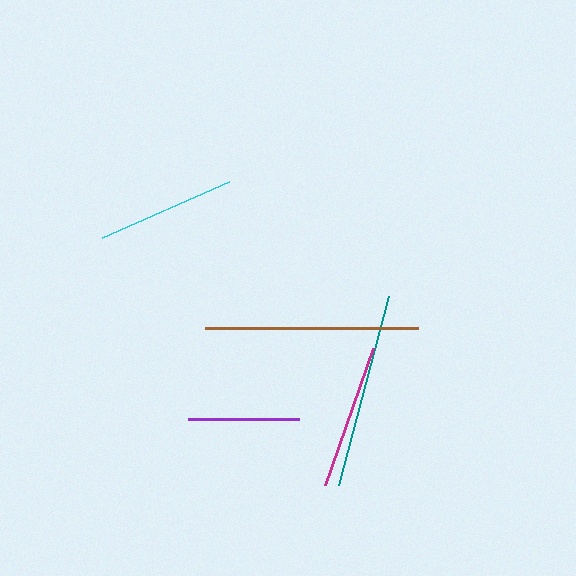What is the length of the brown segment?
The brown segment is approximately 212 pixels long.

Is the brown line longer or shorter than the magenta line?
The brown line is longer than the magenta line.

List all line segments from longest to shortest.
From longest to shortest: brown, teal, magenta, cyan, purple.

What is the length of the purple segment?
The purple segment is approximately 111 pixels long.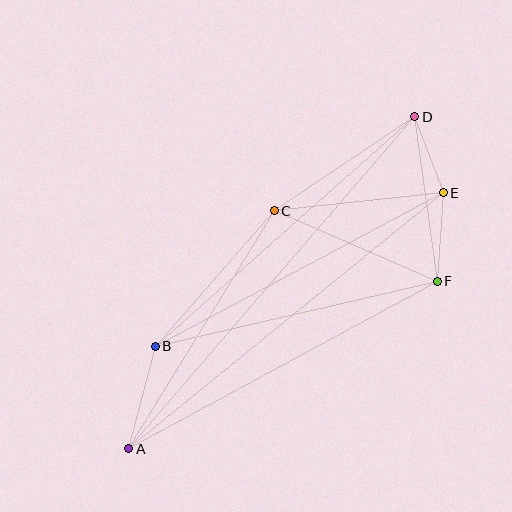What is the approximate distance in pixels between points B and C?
The distance between B and C is approximately 181 pixels.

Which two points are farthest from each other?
Points A and D are farthest from each other.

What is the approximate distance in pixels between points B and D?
The distance between B and D is approximately 347 pixels.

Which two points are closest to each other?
Points D and E are closest to each other.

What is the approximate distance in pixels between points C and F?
The distance between C and F is approximately 178 pixels.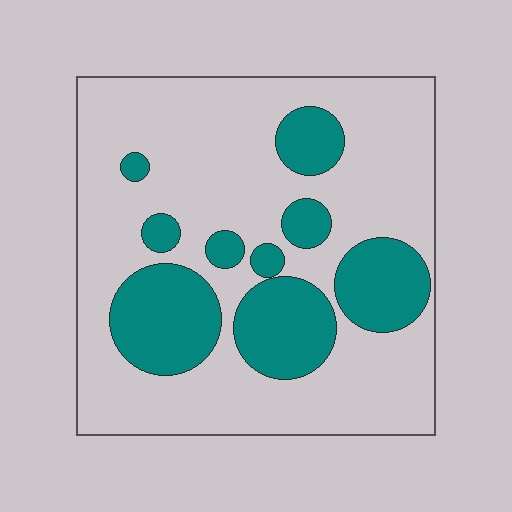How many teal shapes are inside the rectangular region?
9.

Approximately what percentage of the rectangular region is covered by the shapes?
Approximately 30%.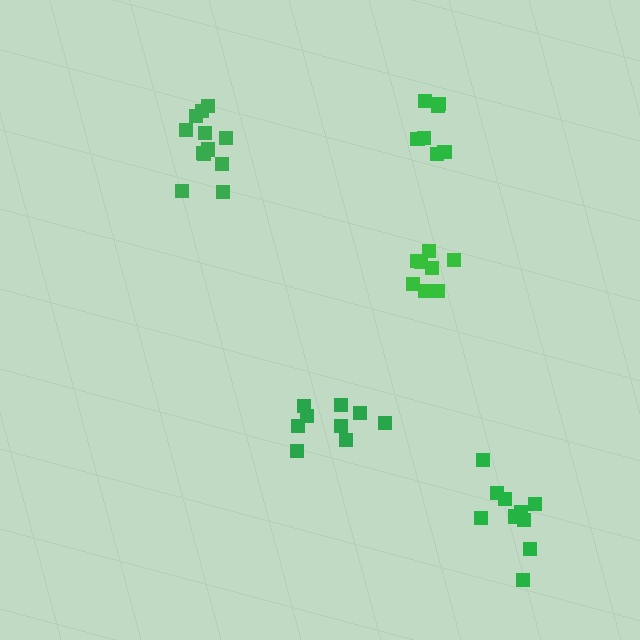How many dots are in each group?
Group 1: 12 dots, Group 2: 10 dots, Group 3: 8 dots, Group 4: 7 dots, Group 5: 9 dots (46 total).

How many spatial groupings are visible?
There are 5 spatial groupings.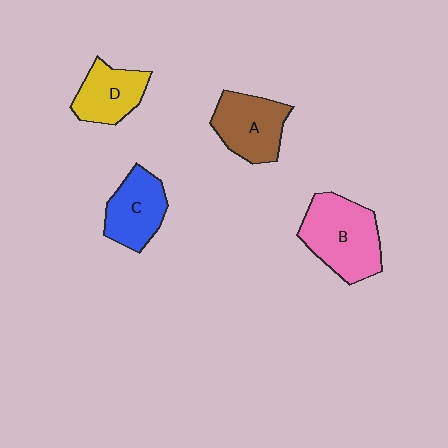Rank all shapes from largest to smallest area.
From largest to smallest: B (pink), A (brown), C (blue), D (yellow).